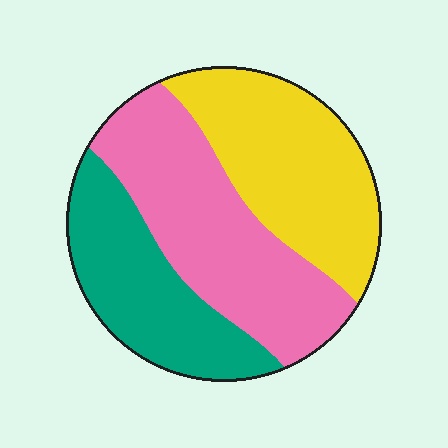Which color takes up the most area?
Pink, at roughly 40%.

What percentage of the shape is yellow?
Yellow takes up about one third (1/3) of the shape.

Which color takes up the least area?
Teal, at roughly 25%.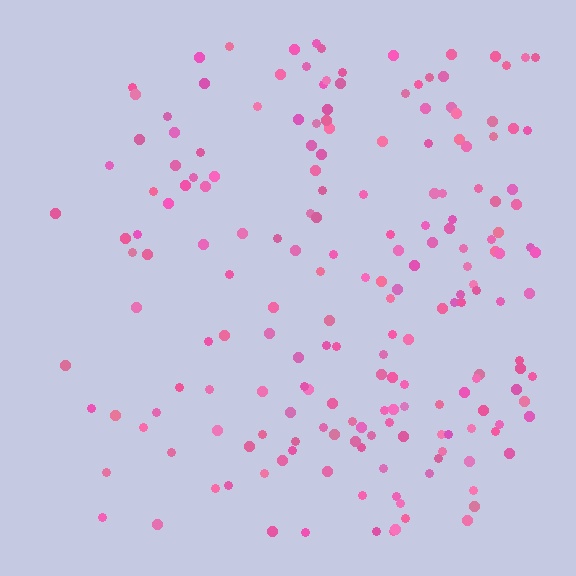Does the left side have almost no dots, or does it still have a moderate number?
Still a moderate number, just noticeably fewer than the right.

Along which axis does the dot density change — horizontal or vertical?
Horizontal.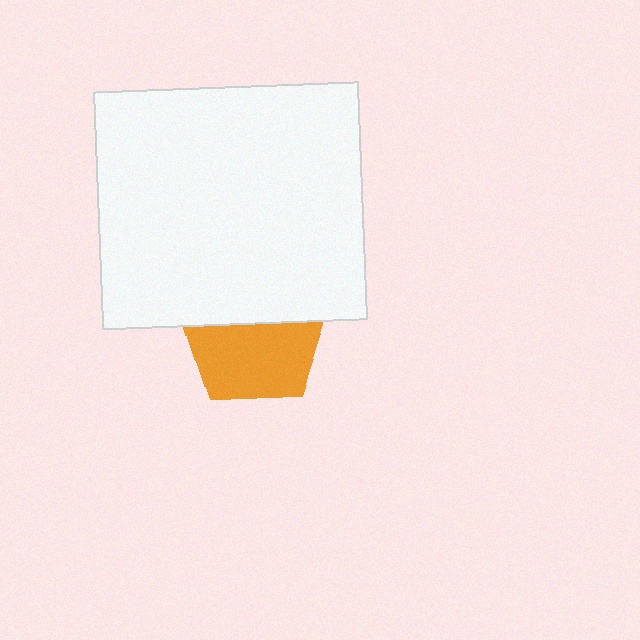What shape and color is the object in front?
The object in front is a white rectangle.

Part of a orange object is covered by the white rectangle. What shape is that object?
It is a pentagon.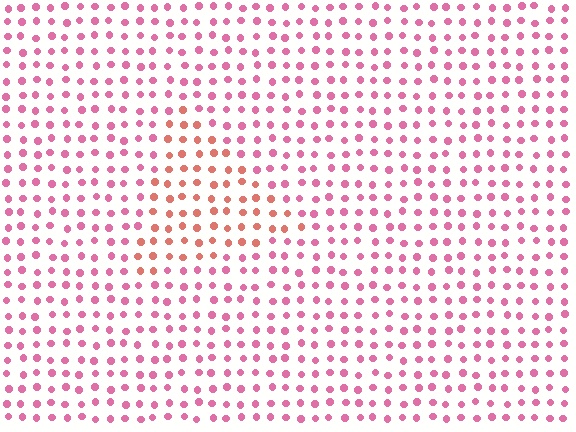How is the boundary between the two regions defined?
The boundary is defined purely by a slight shift in hue (about 33 degrees). Spacing, size, and orientation are identical on both sides.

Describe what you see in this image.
The image is filled with small pink elements in a uniform arrangement. A triangle-shaped region is visible where the elements are tinted to a slightly different hue, forming a subtle color boundary.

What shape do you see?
I see a triangle.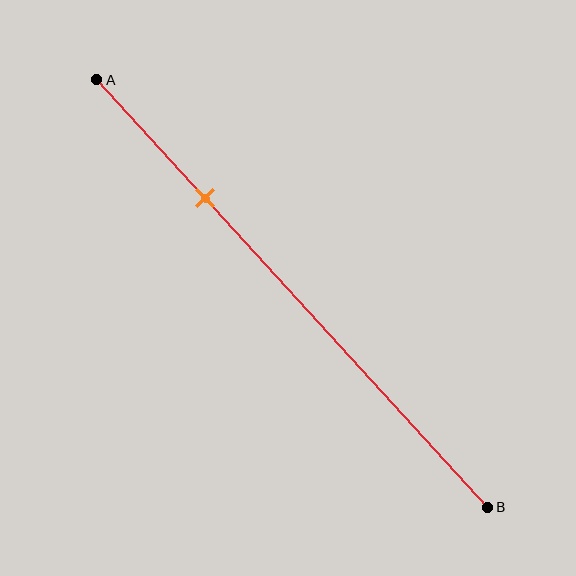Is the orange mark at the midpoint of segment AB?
No, the mark is at about 30% from A, not at the 50% midpoint.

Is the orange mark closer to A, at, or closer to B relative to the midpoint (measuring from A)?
The orange mark is closer to point A than the midpoint of segment AB.